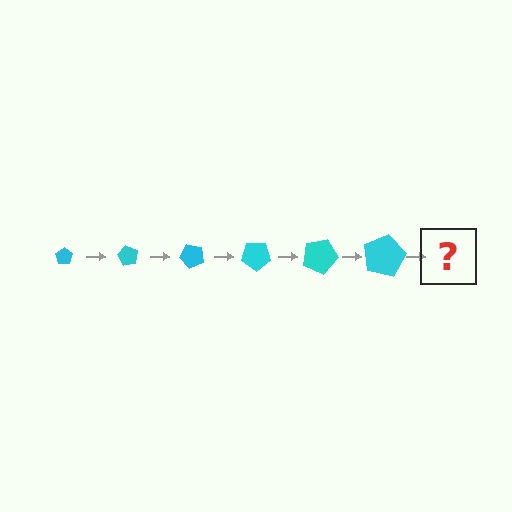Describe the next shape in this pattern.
It should be a pentagon, larger than the previous one and rotated 360 degrees from the start.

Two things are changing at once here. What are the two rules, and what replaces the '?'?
The two rules are that the pentagon grows larger each step and it rotates 60 degrees each step. The '?' should be a pentagon, larger than the previous one and rotated 360 degrees from the start.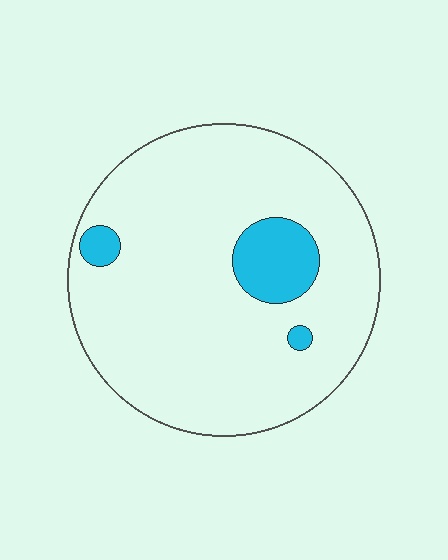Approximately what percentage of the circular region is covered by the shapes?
Approximately 10%.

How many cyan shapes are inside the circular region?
3.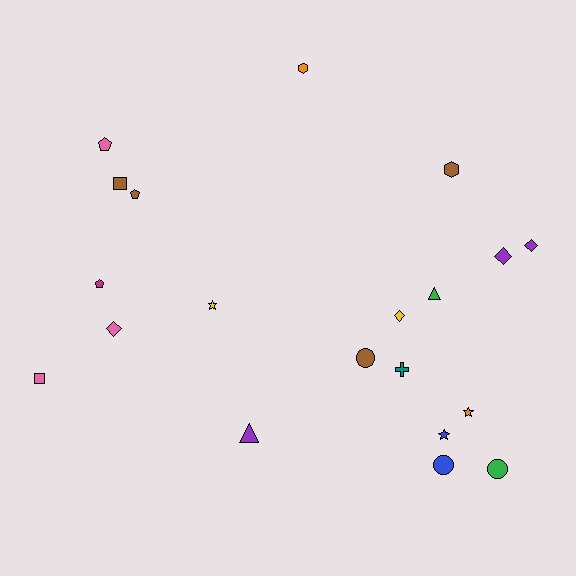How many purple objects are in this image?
There are 3 purple objects.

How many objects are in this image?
There are 20 objects.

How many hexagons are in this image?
There are 2 hexagons.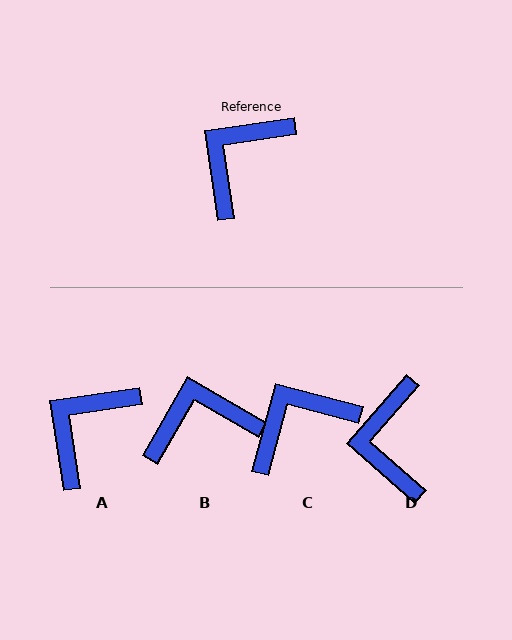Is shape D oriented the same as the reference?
No, it is off by about 40 degrees.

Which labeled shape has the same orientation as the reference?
A.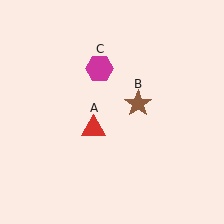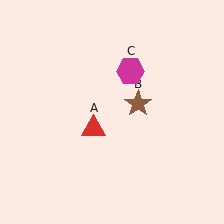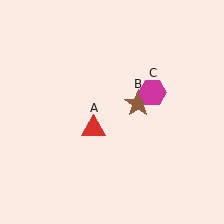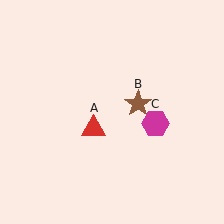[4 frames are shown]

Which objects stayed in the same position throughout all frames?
Red triangle (object A) and brown star (object B) remained stationary.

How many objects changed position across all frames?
1 object changed position: magenta hexagon (object C).